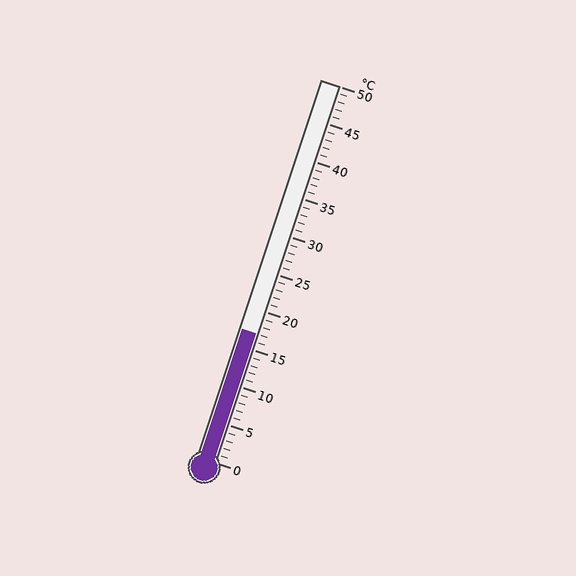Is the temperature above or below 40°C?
The temperature is below 40°C.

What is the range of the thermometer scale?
The thermometer scale ranges from 0°C to 50°C.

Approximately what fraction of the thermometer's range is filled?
The thermometer is filled to approximately 35% of its range.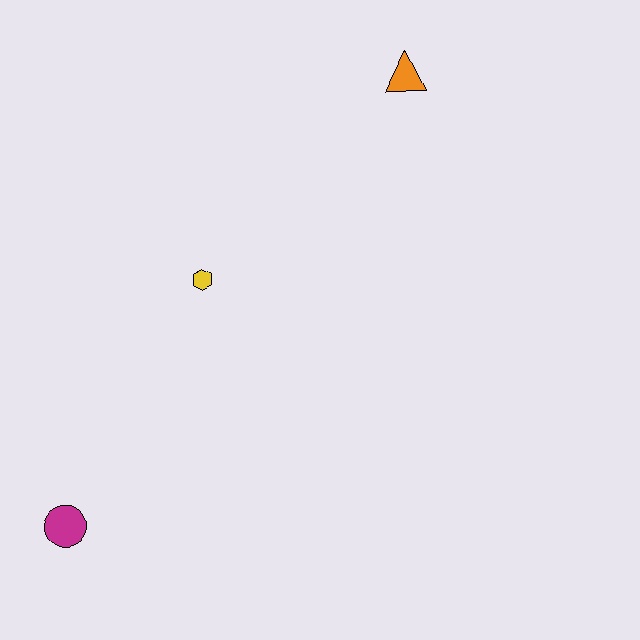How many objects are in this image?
There are 3 objects.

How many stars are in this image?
There are no stars.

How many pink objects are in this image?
There are no pink objects.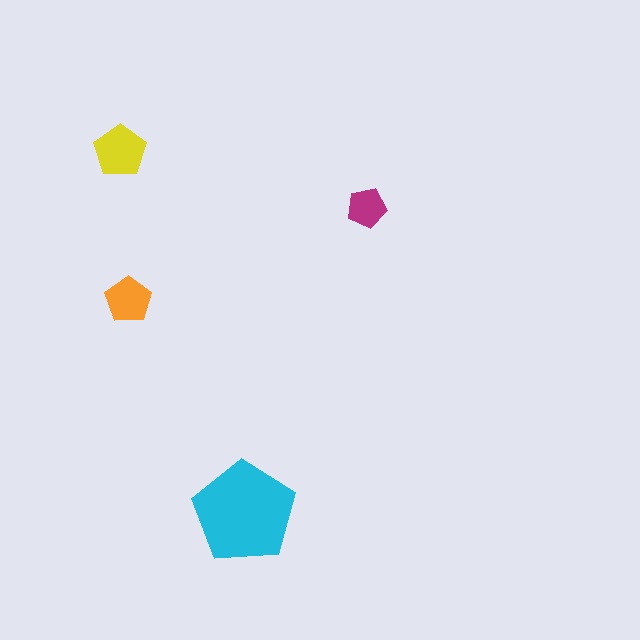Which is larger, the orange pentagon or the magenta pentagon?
The orange one.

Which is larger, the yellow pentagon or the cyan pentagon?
The cyan one.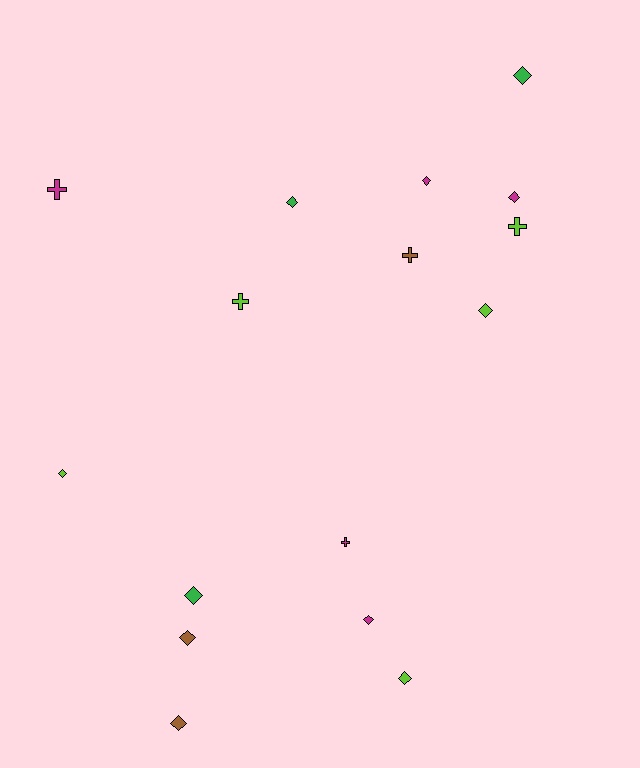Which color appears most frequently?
Magenta, with 5 objects.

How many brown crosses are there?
There is 1 brown cross.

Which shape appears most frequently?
Diamond, with 11 objects.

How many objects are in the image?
There are 16 objects.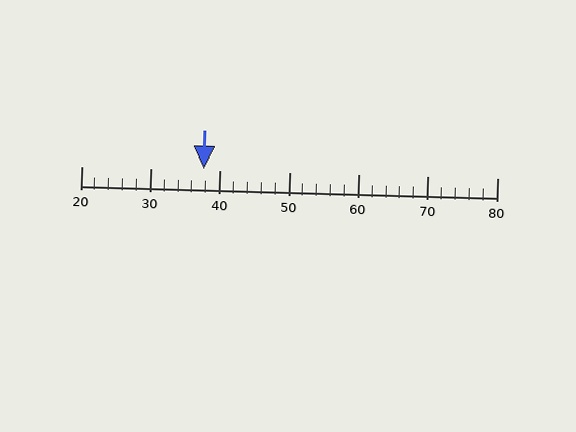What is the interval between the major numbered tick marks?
The major tick marks are spaced 10 units apart.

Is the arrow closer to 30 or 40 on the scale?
The arrow is closer to 40.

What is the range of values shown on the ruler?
The ruler shows values from 20 to 80.